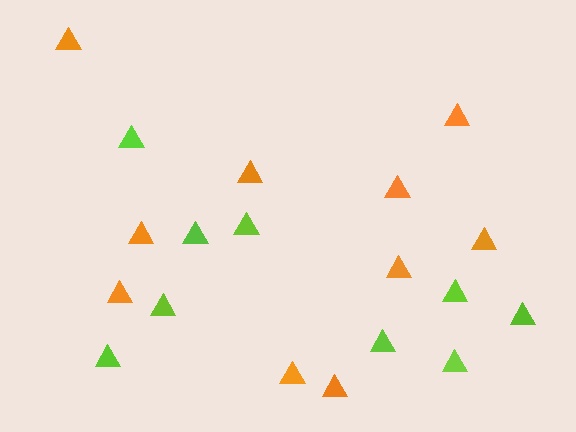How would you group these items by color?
There are 2 groups: one group of lime triangles (9) and one group of orange triangles (10).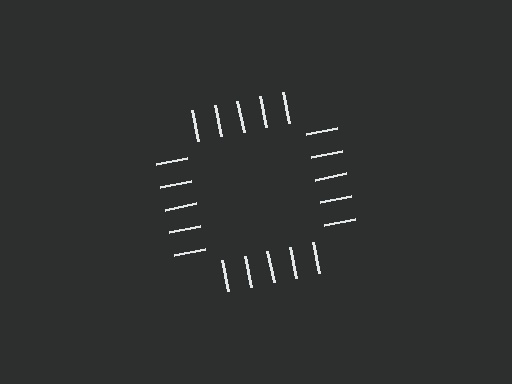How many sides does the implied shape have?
4 sides — the line-ends trace a square.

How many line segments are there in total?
20 — 5 along each of the 4 edges.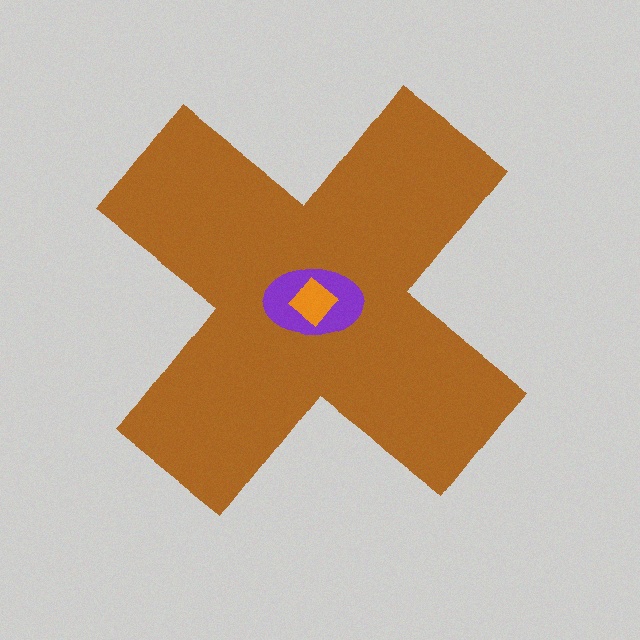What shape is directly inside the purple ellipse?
The orange diamond.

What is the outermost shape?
The brown cross.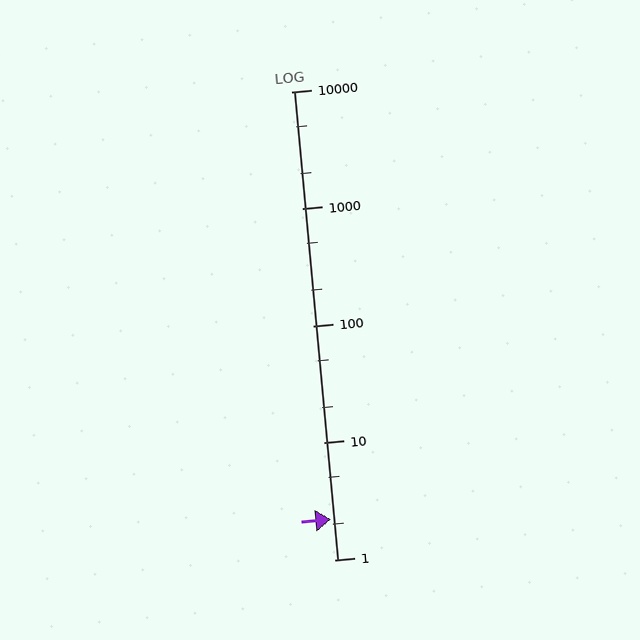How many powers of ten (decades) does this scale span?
The scale spans 4 decades, from 1 to 10000.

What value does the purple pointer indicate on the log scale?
The pointer indicates approximately 2.2.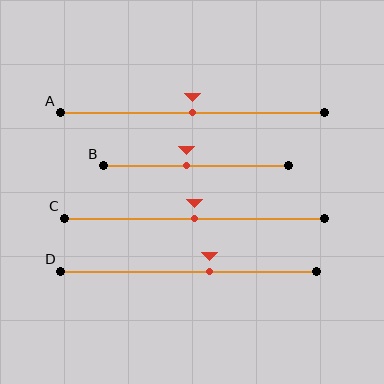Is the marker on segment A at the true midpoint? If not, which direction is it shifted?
Yes, the marker on segment A is at the true midpoint.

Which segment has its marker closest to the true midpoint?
Segment A has its marker closest to the true midpoint.